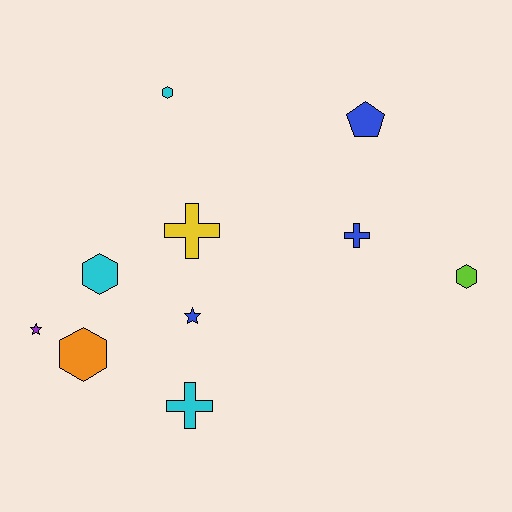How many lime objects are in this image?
There is 1 lime object.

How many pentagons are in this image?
There is 1 pentagon.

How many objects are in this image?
There are 10 objects.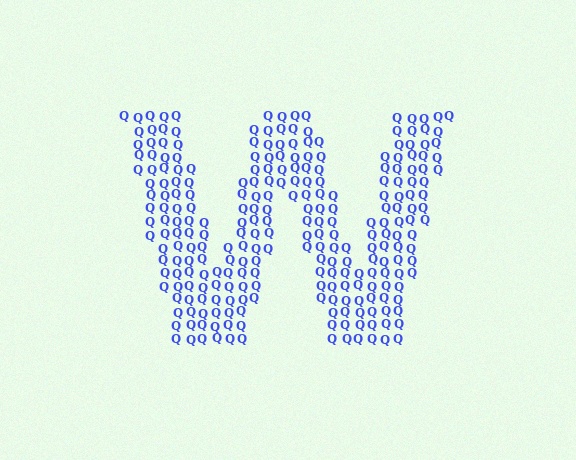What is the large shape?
The large shape is the letter W.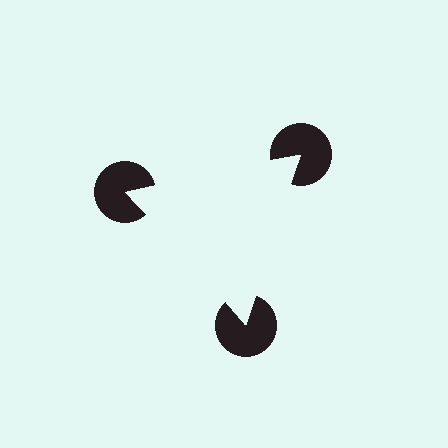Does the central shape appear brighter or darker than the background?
It typically appears slightly brighter than the background, even though no actual brightness change is drawn.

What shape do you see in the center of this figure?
An illusory triangle — its edges are inferred from the aligned wedge cuts in the pac-man discs, not physically drawn.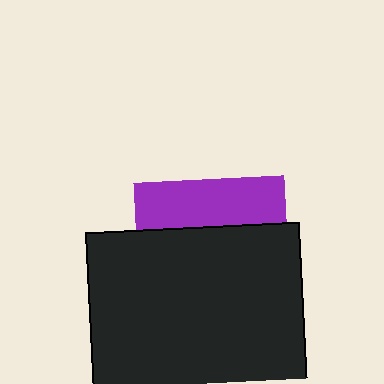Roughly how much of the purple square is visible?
A small part of it is visible (roughly 32%).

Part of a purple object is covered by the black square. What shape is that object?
It is a square.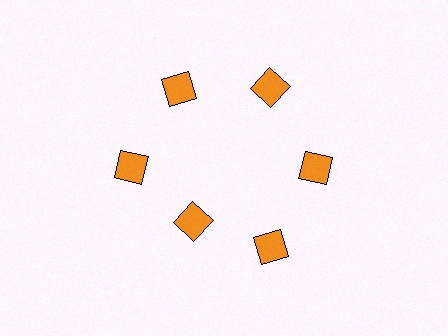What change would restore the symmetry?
The symmetry would be restored by moving it outward, back onto the ring so that all 6 diamonds sit at equal angles and equal distance from the center.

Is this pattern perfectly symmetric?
No. The 6 orange diamonds are arranged in a ring, but one element near the 7 o'clock position is pulled inward toward the center, breaking the 6-fold rotational symmetry.